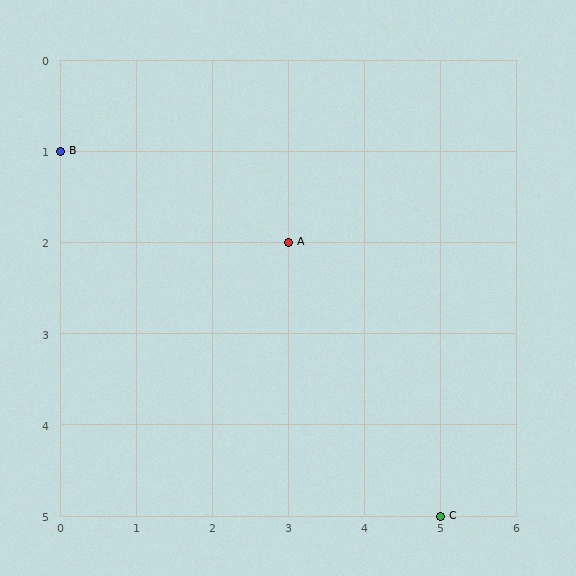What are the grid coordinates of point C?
Point C is at grid coordinates (5, 5).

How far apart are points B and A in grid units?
Points B and A are 3 columns and 1 row apart (about 3.2 grid units diagonally).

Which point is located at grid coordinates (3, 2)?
Point A is at (3, 2).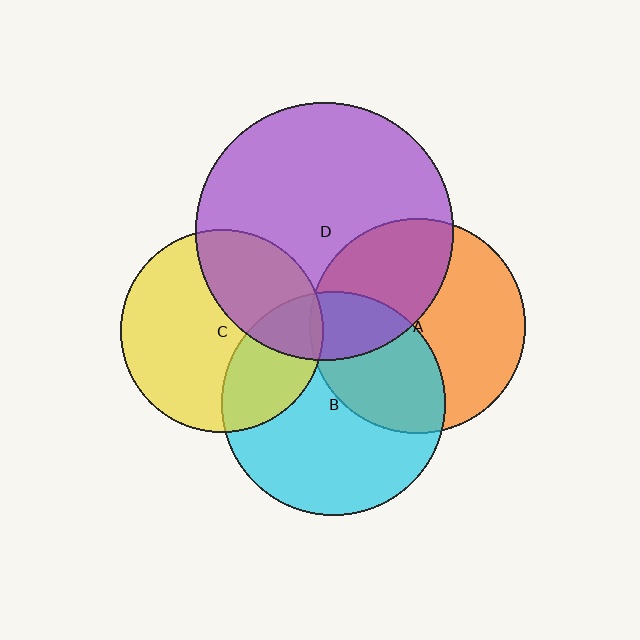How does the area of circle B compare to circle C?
Approximately 1.2 times.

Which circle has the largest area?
Circle D (purple).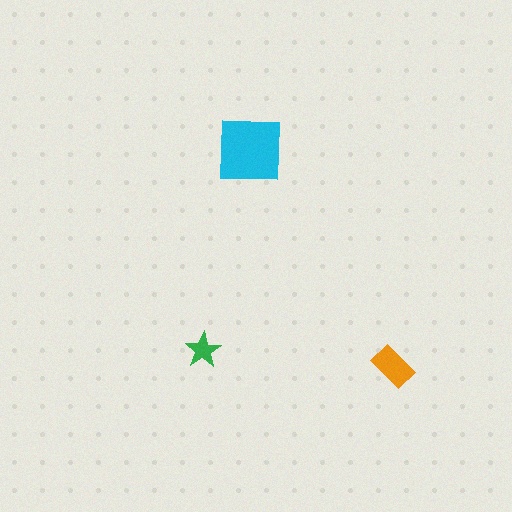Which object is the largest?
The cyan square.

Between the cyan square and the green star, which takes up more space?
The cyan square.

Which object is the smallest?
The green star.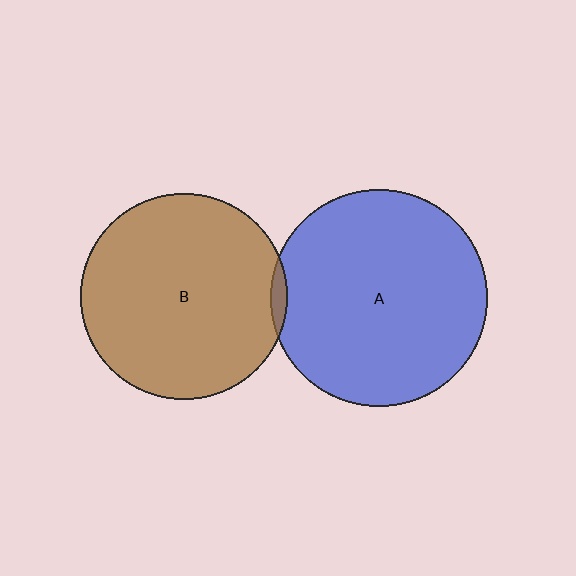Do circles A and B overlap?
Yes.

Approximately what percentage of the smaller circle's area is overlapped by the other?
Approximately 5%.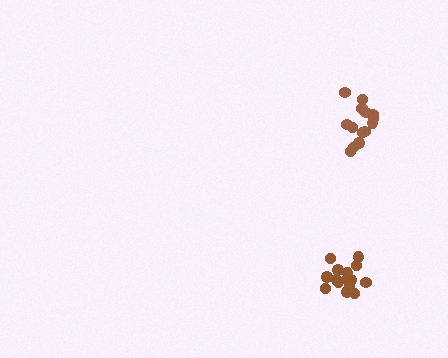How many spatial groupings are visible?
There are 2 spatial groupings.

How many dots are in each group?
Group 1: 15 dots, Group 2: 15 dots (30 total).